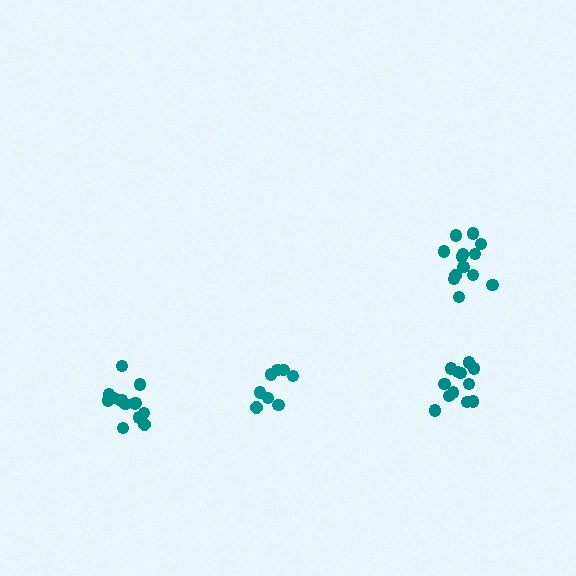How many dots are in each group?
Group 1: 12 dots, Group 2: 14 dots, Group 3: 8 dots, Group 4: 13 dots (47 total).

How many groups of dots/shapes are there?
There are 4 groups.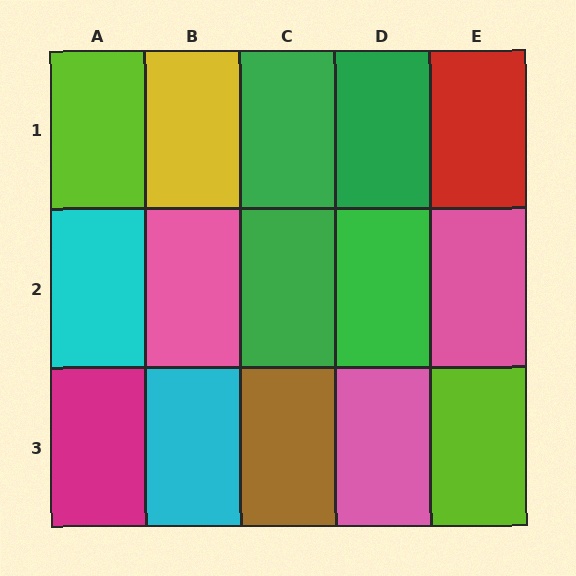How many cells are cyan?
2 cells are cyan.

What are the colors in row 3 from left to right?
Magenta, cyan, brown, pink, lime.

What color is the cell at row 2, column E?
Pink.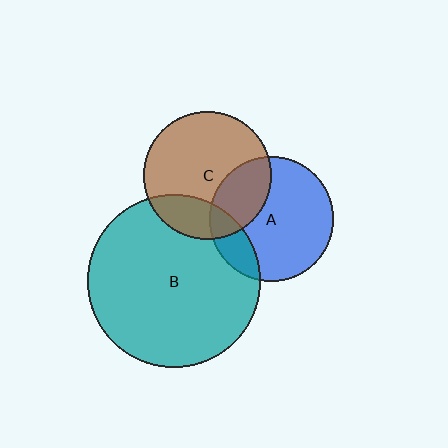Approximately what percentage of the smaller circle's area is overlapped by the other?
Approximately 30%.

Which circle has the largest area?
Circle B (teal).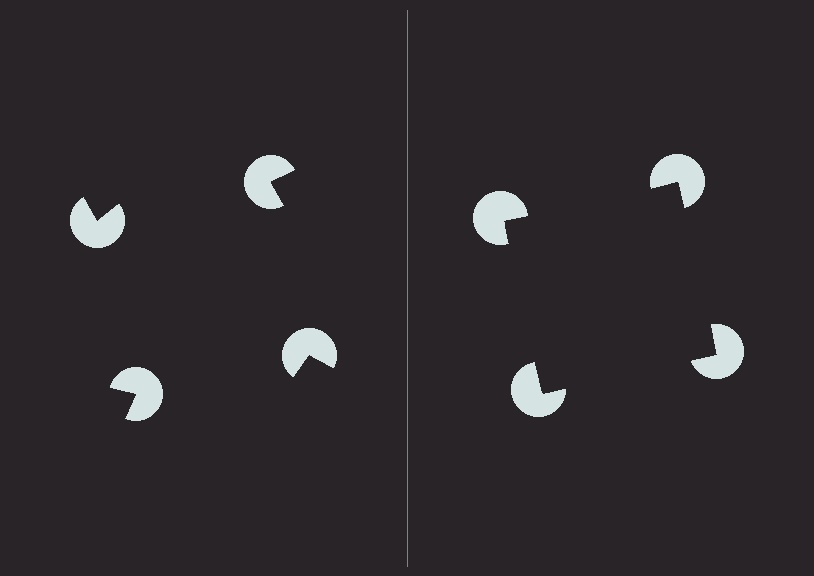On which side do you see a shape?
An illusory square appears on the right side. On the left side the wedge cuts are rotated, so no coherent shape forms.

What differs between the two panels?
The pac-man discs are positioned identically on both sides; only the wedge orientations differ. On the right they align to a square; on the left they are misaligned.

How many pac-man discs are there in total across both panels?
8 — 4 on each side.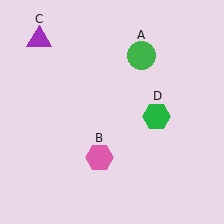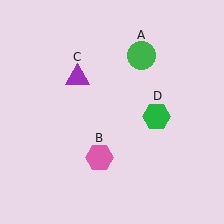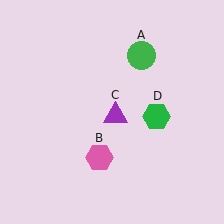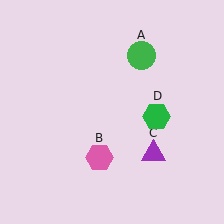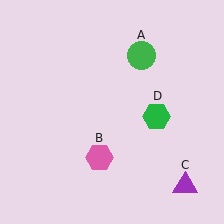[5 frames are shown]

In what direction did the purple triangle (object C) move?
The purple triangle (object C) moved down and to the right.